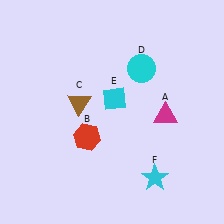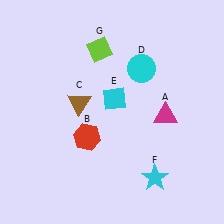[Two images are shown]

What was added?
A lime diamond (G) was added in Image 2.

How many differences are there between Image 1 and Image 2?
There is 1 difference between the two images.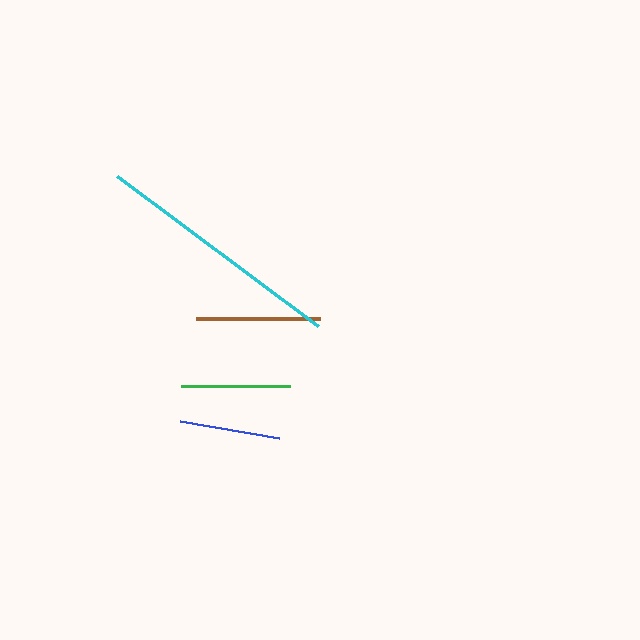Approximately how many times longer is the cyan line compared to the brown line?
The cyan line is approximately 2.0 times the length of the brown line.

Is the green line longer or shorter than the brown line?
The brown line is longer than the green line.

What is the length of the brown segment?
The brown segment is approximately 124 pixels long.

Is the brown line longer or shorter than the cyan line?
The cyan line is longer than the brown line.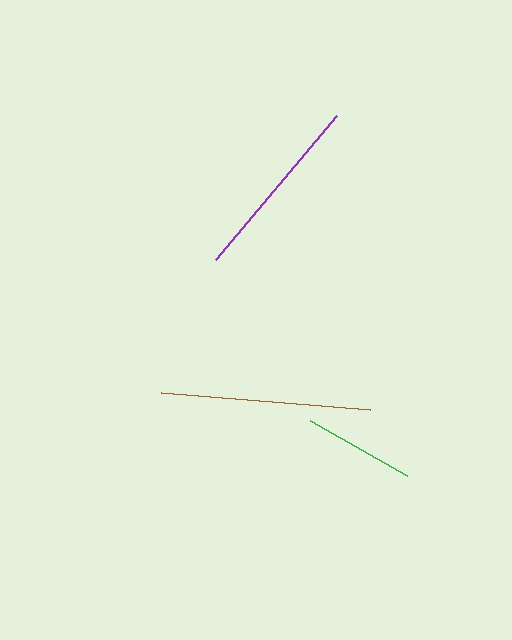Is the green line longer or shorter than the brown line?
The brown line is longer than the green line.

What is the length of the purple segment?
The purple segment is approximately 188 pixels long.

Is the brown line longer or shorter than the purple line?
The brown line is longer than the purple line.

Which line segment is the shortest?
The green line is the shortest at approximately 112 pixels.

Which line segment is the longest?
The brown line is the longest at approximately 209 pixels.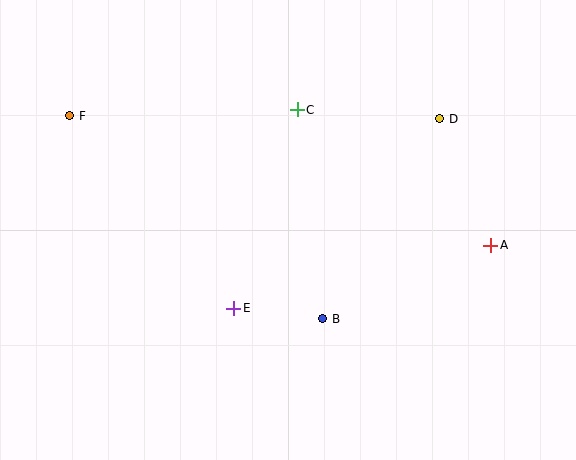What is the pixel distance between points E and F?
The distance between E and F is 253 pixels.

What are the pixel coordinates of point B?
Point B is at (323, 319).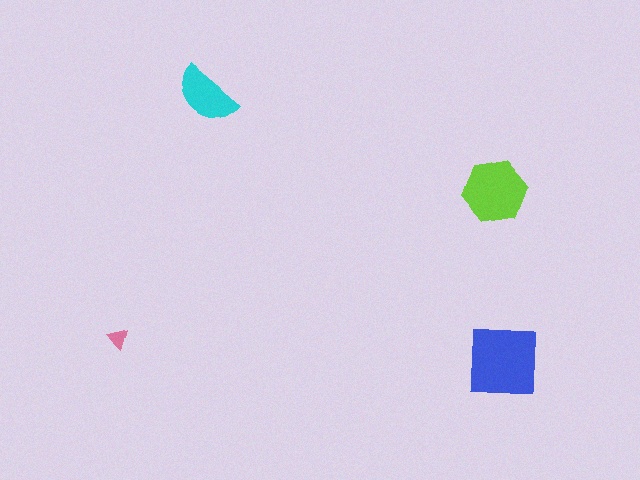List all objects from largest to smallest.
The blue square, the lime hexagon, the cyan semicircle, the pink triangle.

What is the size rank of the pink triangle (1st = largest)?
4th.